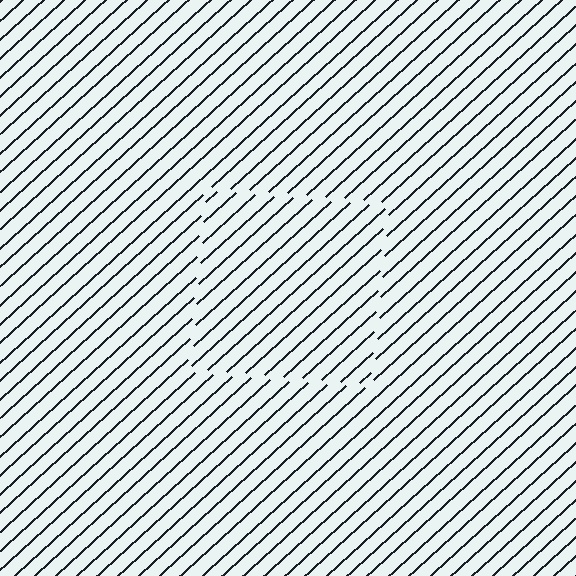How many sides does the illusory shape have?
4 sides — the line-ends trace a square.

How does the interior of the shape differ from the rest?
The interior of the shape contains the same grating, shifted by half a period — the contour is defined by the phase discontinuity where line-ends from the inner and outer gratings abut.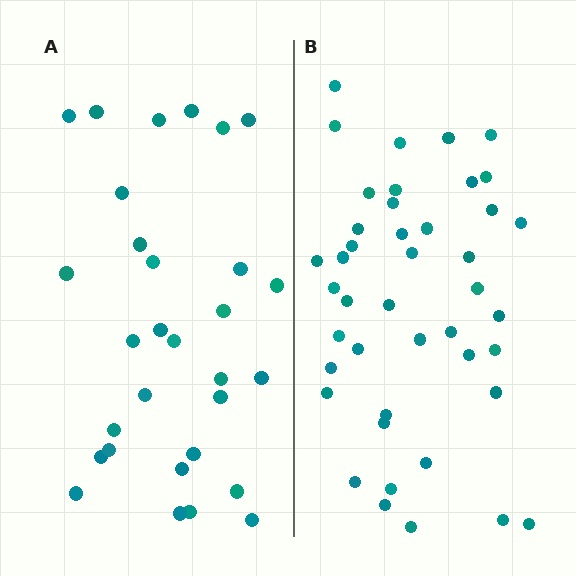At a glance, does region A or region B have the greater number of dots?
Region B (the right region) has more dots.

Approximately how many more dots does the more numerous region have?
Region B has approximately 15 more dots than region A.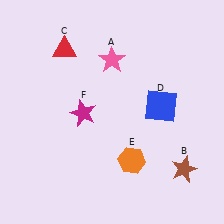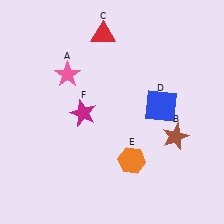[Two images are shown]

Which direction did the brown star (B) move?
The brown star (B) moved up.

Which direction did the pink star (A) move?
The pink star (A) moved left.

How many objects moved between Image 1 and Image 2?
3 objects moved between the two images.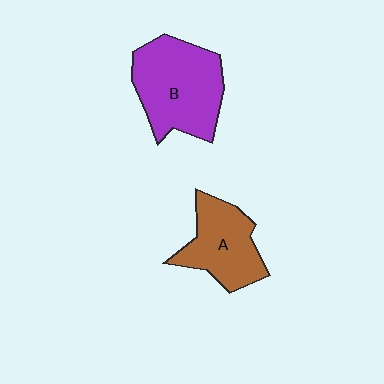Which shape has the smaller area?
Shape A (brown).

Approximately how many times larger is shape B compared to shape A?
Approximately 1.4 times.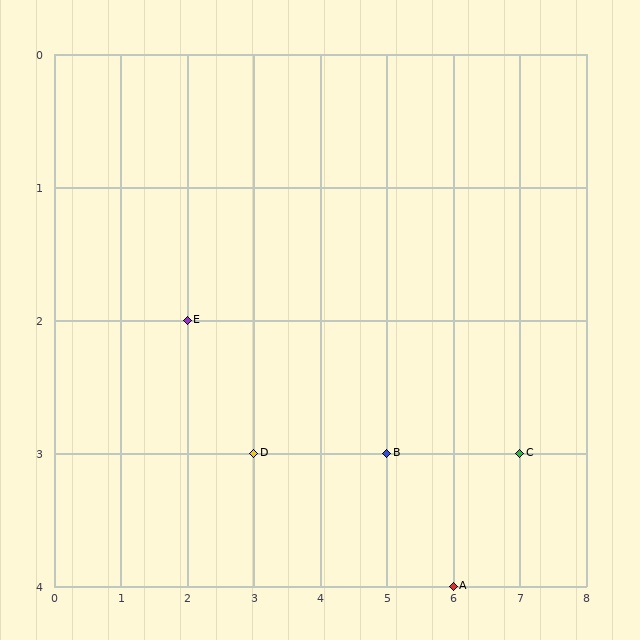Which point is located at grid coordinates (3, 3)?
Point D is at (3, 3).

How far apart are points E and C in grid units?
Points E and C are 5 columns and 1 row apart (about 5.1 grid units diagonally).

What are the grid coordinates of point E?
Point E is at grid coordinates (2, 2).